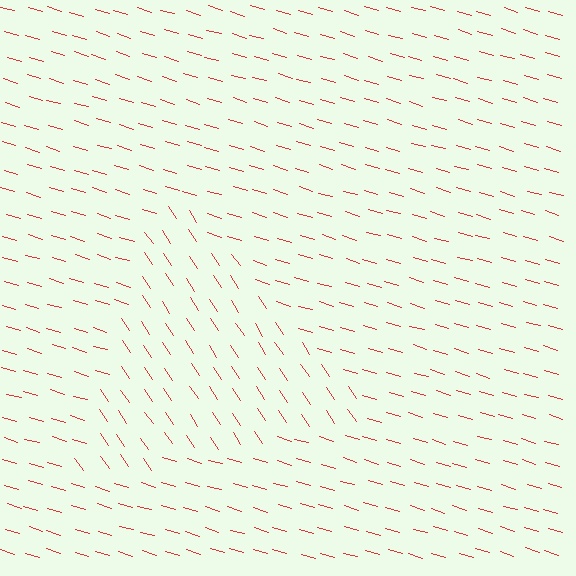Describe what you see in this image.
The image is filled with small red line segments. A triangle region in the image has lines oriented differently from the surrounding lines, creating a visible texture boundary.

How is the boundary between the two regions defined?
The boundary is defined purely by a change in line orientation (approximately 39 degrees difference). All lines are the same color and thickness.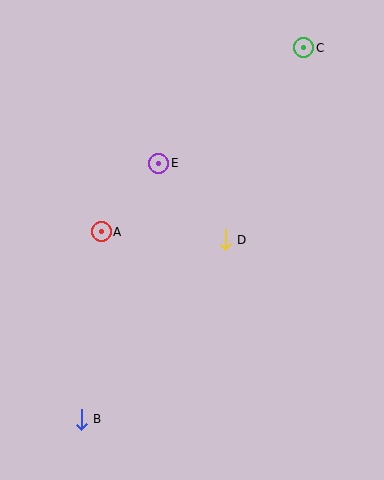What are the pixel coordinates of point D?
Point D is at (225, 240).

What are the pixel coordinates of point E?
Point E is at (159, 163).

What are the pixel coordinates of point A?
Point A is at (101, 232).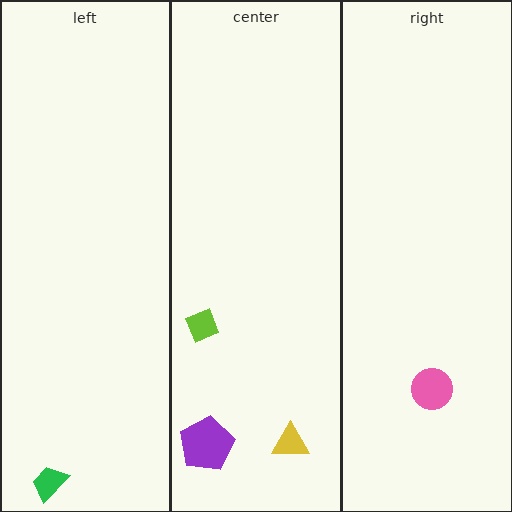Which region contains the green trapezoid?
The left region.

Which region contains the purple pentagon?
The center region.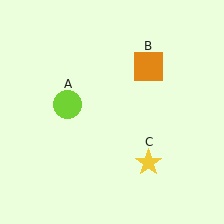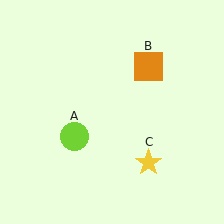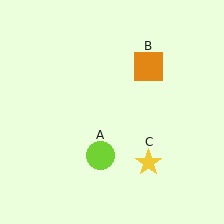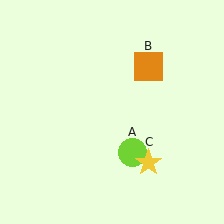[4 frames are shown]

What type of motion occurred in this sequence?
The lime circle (object A) rotated counterclockwise around the center of the scene.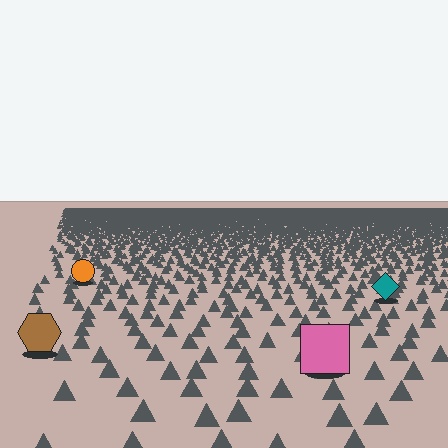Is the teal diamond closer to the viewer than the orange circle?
Yes. The teal diamond is closer — you can tell from the texture gradient: the ground texture is coarser near it.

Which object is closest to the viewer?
The pink square is closest. The texture marks near it are larger and more spread out.